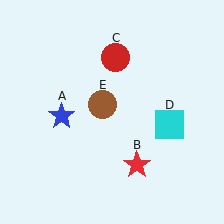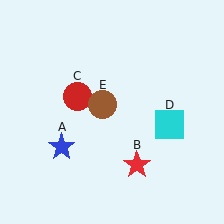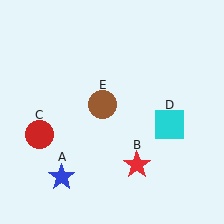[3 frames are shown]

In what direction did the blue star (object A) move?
The blue star (object A) moved down.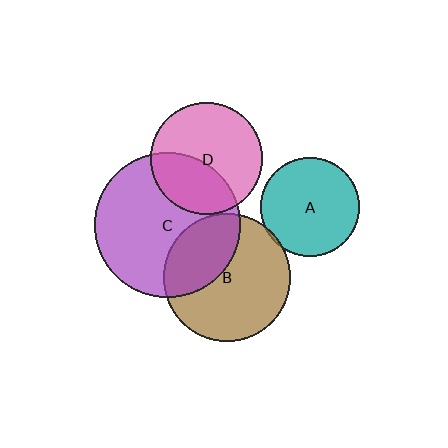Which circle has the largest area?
Circle C (purple).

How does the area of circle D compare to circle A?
Approximately 1.3 times.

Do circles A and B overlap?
Yes.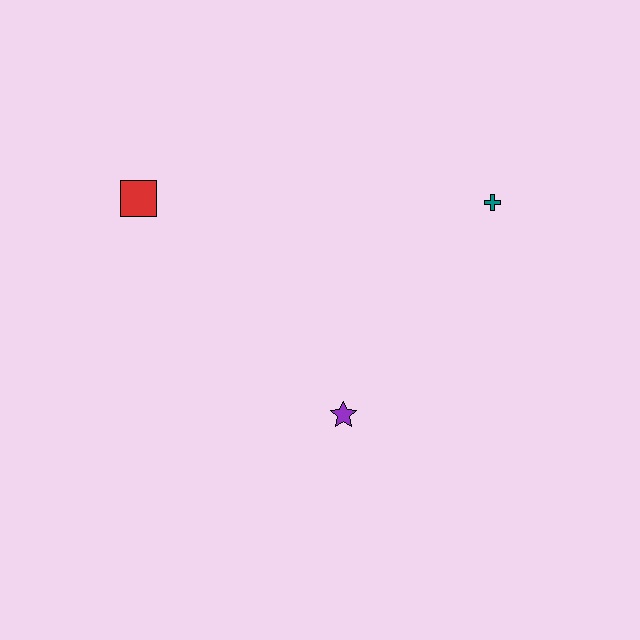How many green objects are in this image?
There are no green objects.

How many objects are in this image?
There are 3 objects.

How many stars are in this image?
There is 1 star.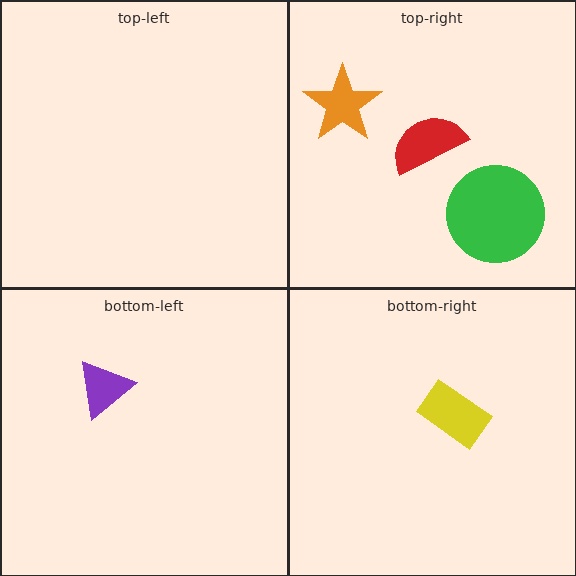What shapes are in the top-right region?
The red semicircle, the orange star, the green circle.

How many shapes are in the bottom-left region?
1.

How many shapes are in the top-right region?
3.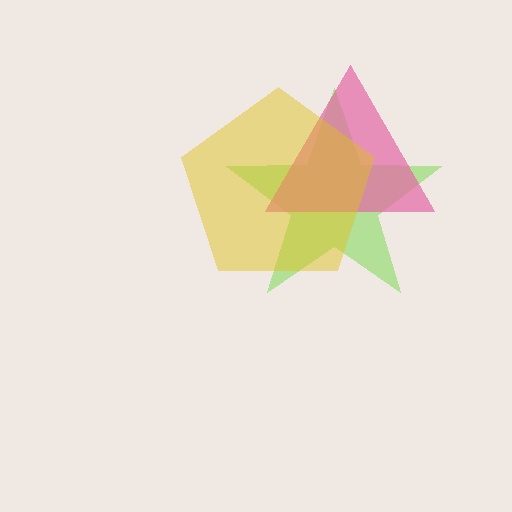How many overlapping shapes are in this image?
There are 3 overlapping shapes in the image.